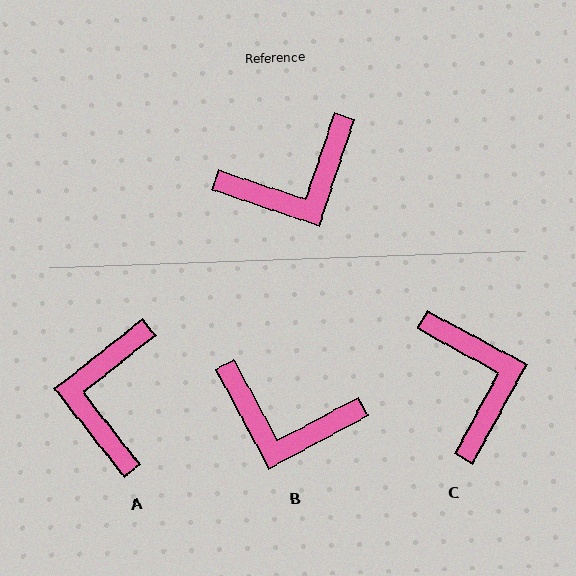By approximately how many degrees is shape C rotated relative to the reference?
Approximately 80 degrees counter-clockwise.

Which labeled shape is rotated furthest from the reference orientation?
A, about 123 degrees away.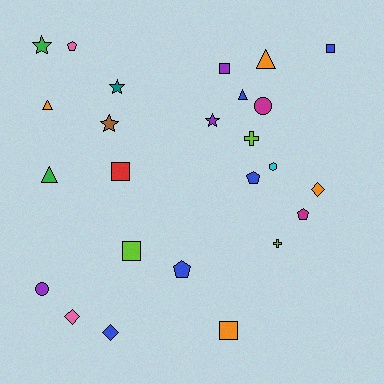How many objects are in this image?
There are 25 objects.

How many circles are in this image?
There are 2 circles.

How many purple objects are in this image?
There are 3 purple objects.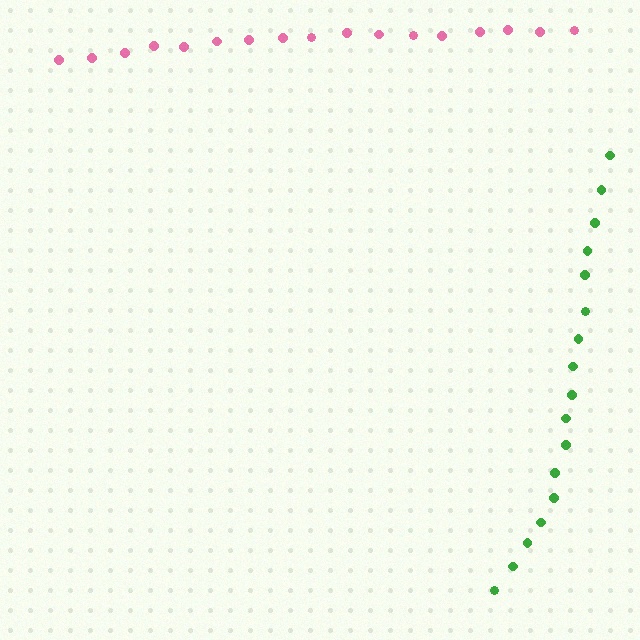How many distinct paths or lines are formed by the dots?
There are 2 distinct paths.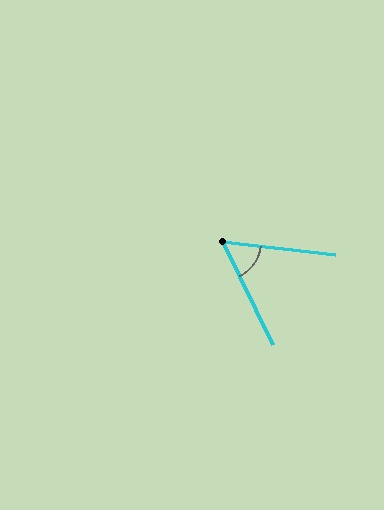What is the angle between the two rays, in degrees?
Approximately 57 degrees.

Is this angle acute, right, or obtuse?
It is acute.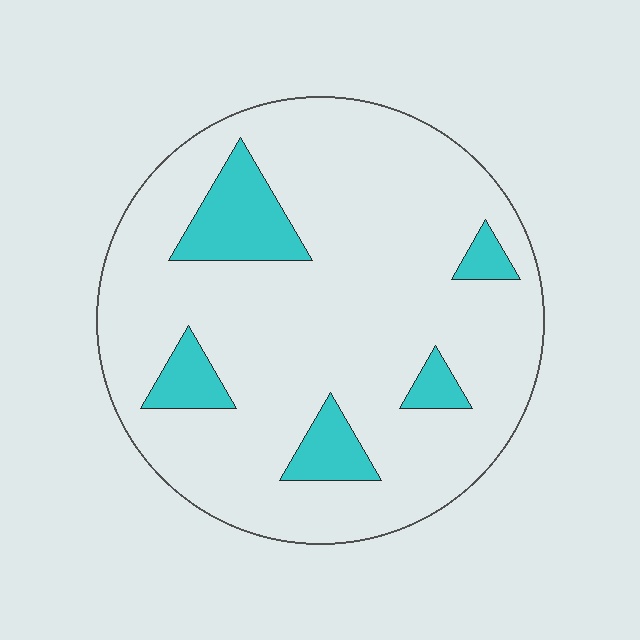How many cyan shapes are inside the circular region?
5.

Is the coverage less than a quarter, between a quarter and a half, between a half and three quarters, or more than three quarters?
Less than a quarter.